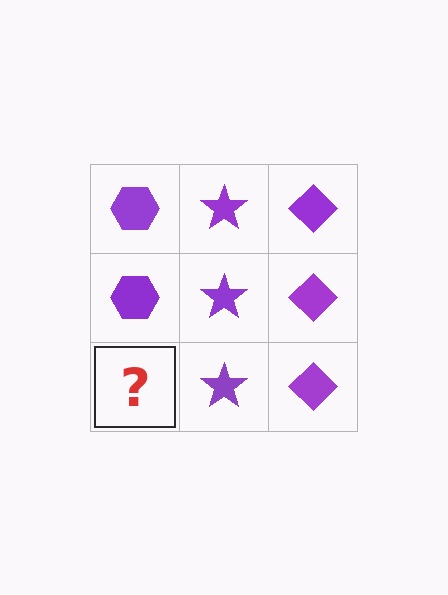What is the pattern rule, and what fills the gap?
The rule is that each column has a consistent shape. The gap should be filled with a purple hexagon.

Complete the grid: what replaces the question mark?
The question mark should be replaced with a purple hexagon.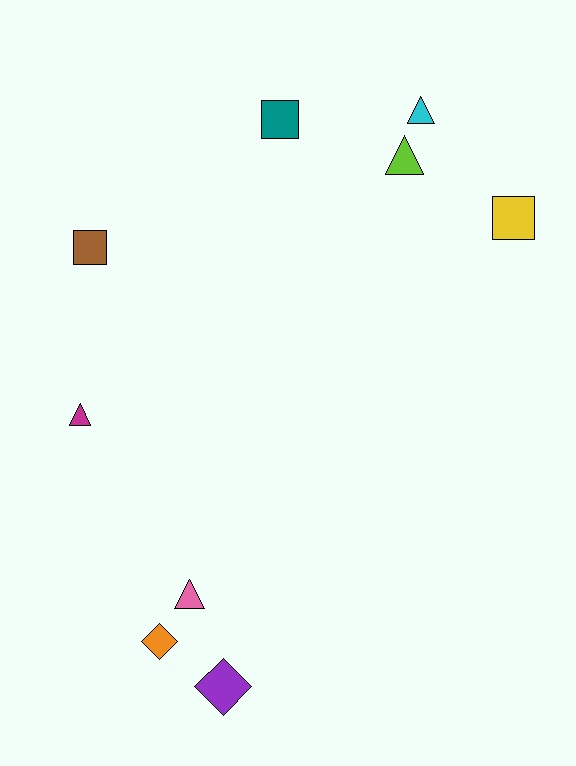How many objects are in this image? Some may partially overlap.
There are 9 objects.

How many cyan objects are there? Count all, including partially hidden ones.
There is 1 cyan object.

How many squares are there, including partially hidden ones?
There are 3 squares.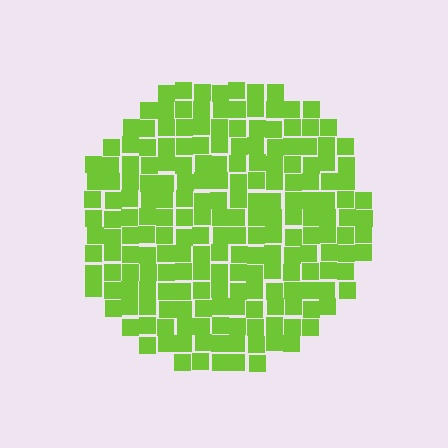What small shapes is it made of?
It is made of small squares.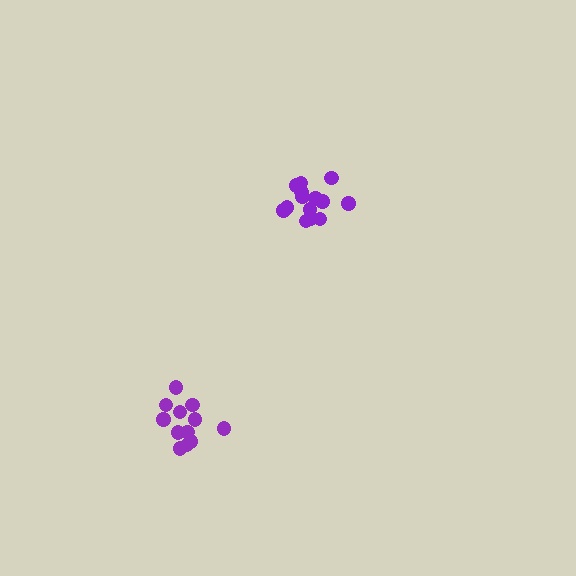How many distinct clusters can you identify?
There are 2 distinct clusters.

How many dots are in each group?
Group 1: 12 dots, Group 2: 14 dots (26 total).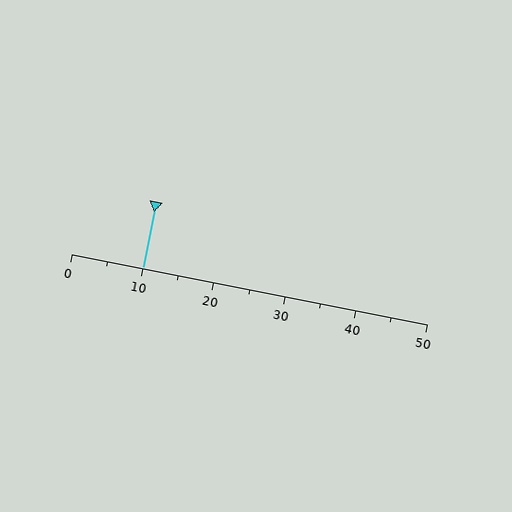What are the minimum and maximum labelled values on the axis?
The axis runs from 0 to 50.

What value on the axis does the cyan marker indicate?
The marker indicates approximately 10.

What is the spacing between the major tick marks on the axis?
The major ticks are spaced 10 apart.